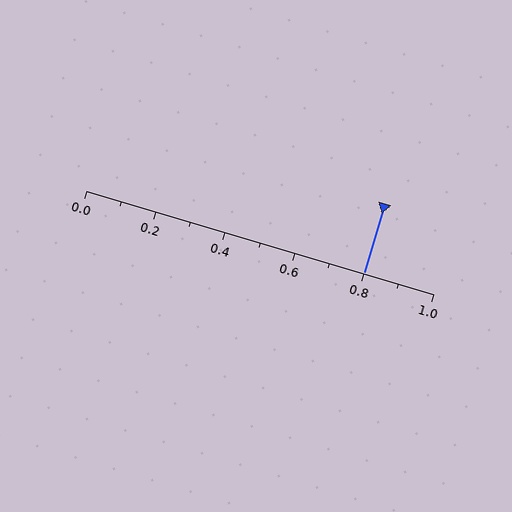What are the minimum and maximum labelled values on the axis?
The axis runs from 0.0 to 1.0.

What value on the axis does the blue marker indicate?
The marker indicates approximately 0.8.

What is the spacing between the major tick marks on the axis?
The major ticks are spaced 0.2 apart.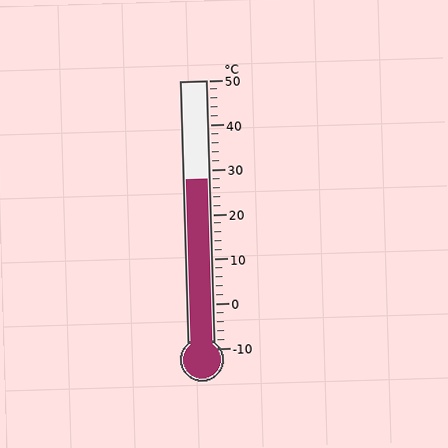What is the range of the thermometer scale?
The thermometer scale ranges from -10°C to 50°C.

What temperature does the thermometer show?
The thermometer shows approximately 28°C.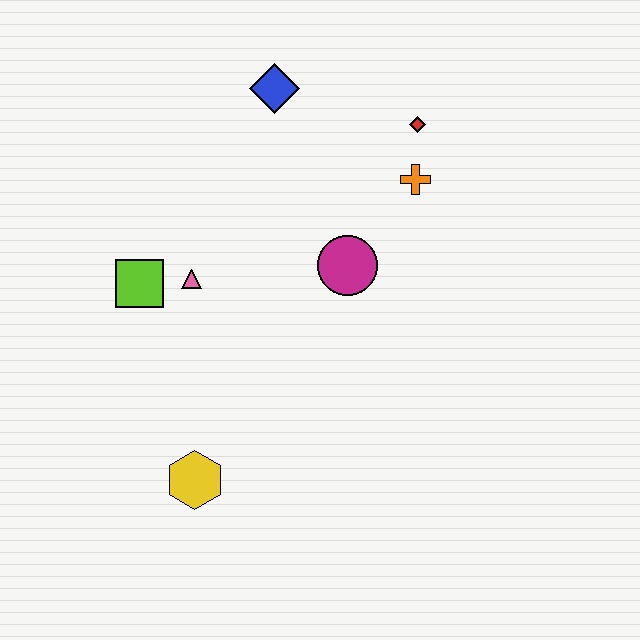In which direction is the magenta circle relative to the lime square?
The magenta circle is to the right of the lime square.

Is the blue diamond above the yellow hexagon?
Yes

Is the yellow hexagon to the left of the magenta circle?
Yes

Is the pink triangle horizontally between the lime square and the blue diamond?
Yes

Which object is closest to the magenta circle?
The orange cross is closest to the magenta circle.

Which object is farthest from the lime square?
The red diamond is farthest from the lime square.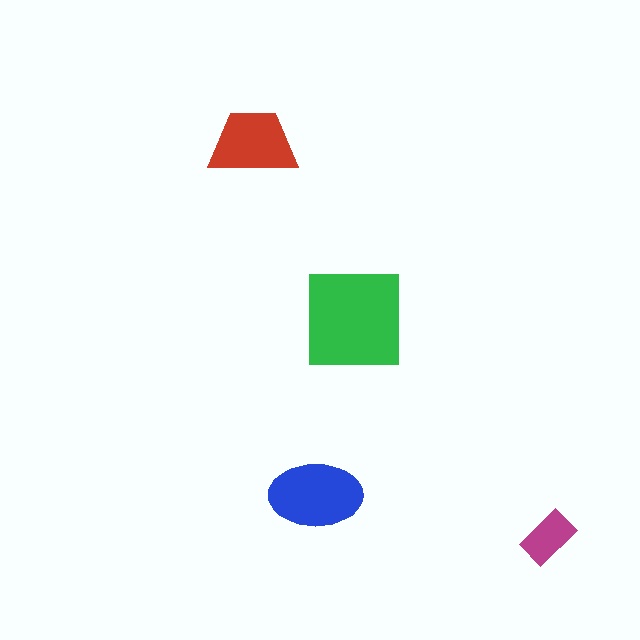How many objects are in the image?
There are 4 objects in the image.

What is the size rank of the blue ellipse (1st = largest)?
2nd.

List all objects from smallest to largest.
The magenta rectangle, the red trapezoid, the blue ellipse, the green square.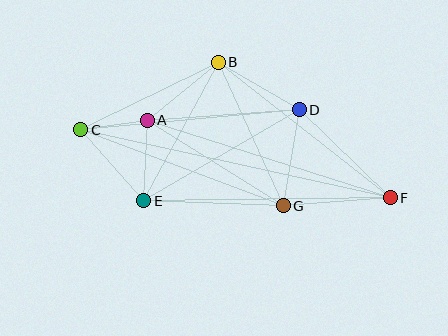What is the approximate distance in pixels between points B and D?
The distance between B and D is approximately 94 pixels.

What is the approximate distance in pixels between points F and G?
The distance between F and G is approximately 107 pixels.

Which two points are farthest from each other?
Points C and F are farthest from each other.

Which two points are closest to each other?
Points A and C are closest to each other.